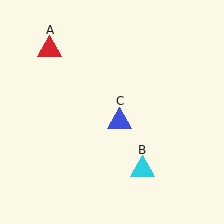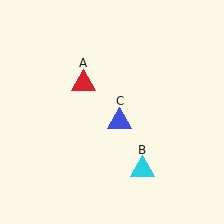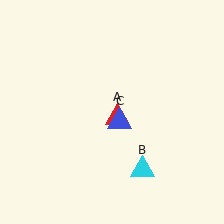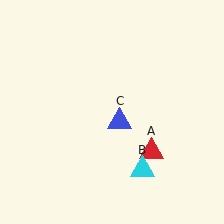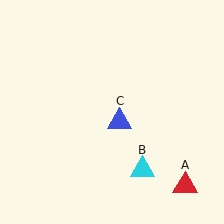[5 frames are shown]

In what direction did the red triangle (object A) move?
The red triangle (object A) moved down and to the right.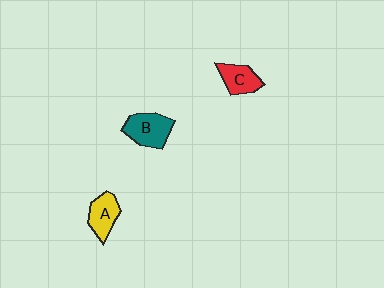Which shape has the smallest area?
Shape C (red).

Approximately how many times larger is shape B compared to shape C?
Approximately 1.4 times.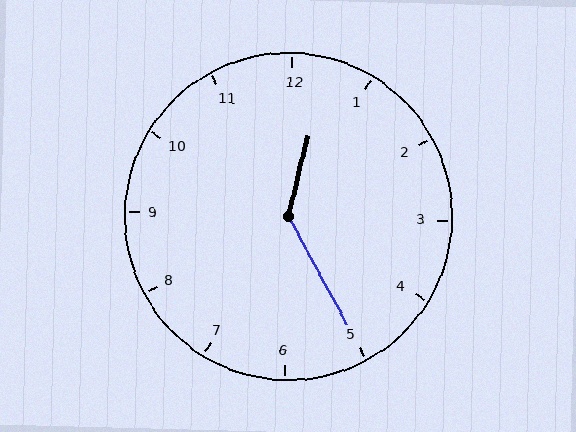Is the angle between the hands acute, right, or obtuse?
It is obtuse.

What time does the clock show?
12:25.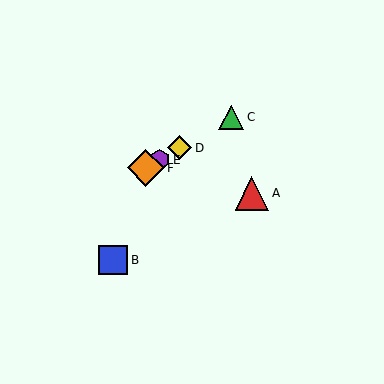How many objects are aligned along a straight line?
4 objects (C, D, E, F) are aligned along a straight line.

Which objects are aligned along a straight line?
Objects C, D, E, F are aligned along a straight line.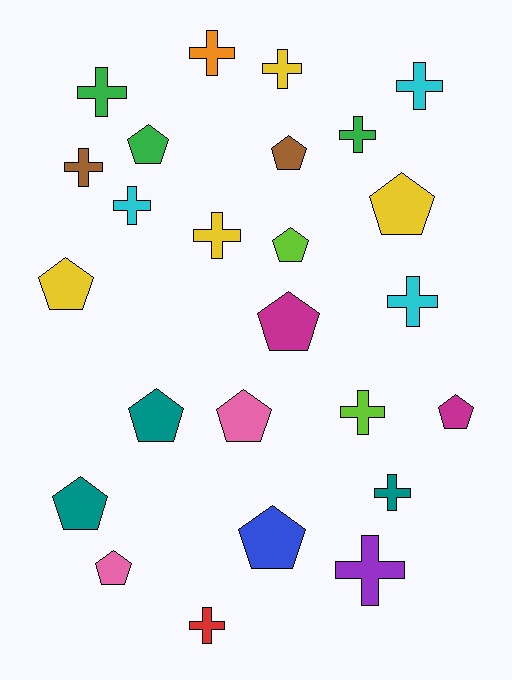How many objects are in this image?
There are 25 objects.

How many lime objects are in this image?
There are 2 lime objects.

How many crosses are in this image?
There are 13 crosses.